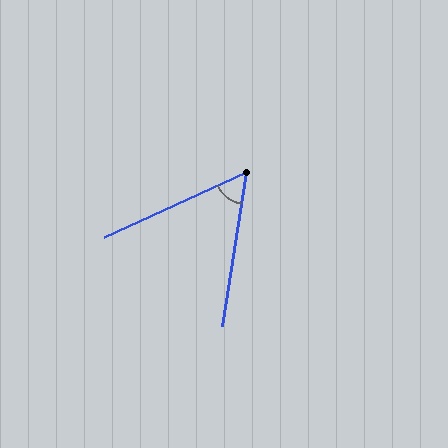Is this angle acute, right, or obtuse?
It is acute.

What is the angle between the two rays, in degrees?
Approximately 57 degrees.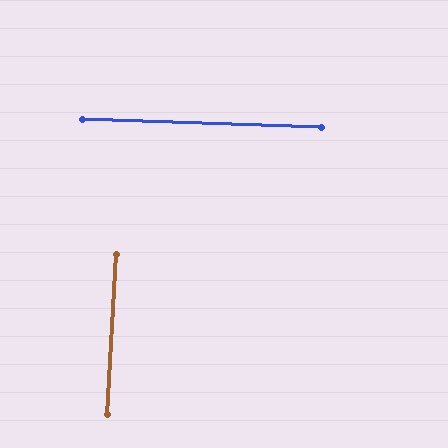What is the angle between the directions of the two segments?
Approximately 89 degrees.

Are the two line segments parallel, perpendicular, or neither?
Perpendicular — they meet at approximately 89°.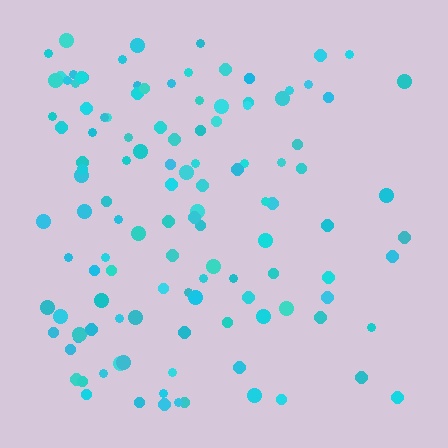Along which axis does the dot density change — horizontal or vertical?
Horizontal.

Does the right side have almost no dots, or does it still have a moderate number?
Still a moderate number, just noticeably fewer than the left.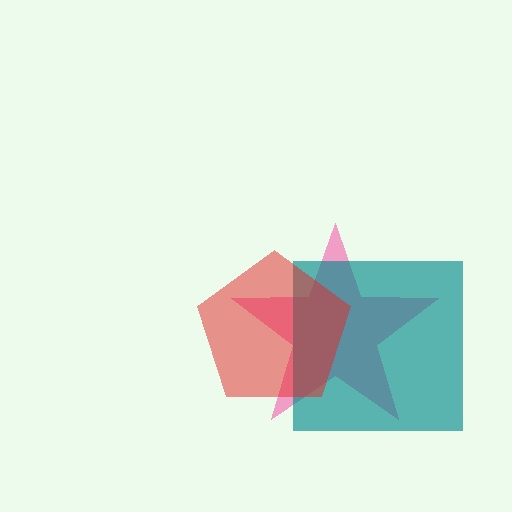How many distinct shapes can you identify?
There are 3 distinct shapes: a pink star, a teal square, a red pentagon.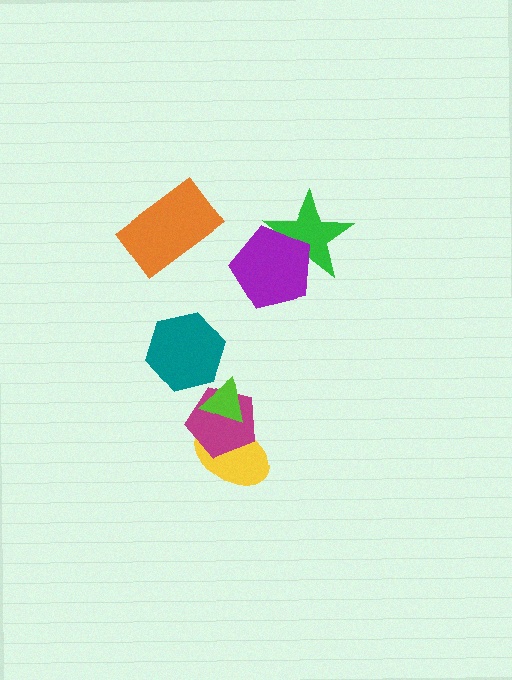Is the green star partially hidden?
Yes, it is partially covered by another shape.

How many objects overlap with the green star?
1 object overlaps with the green star.